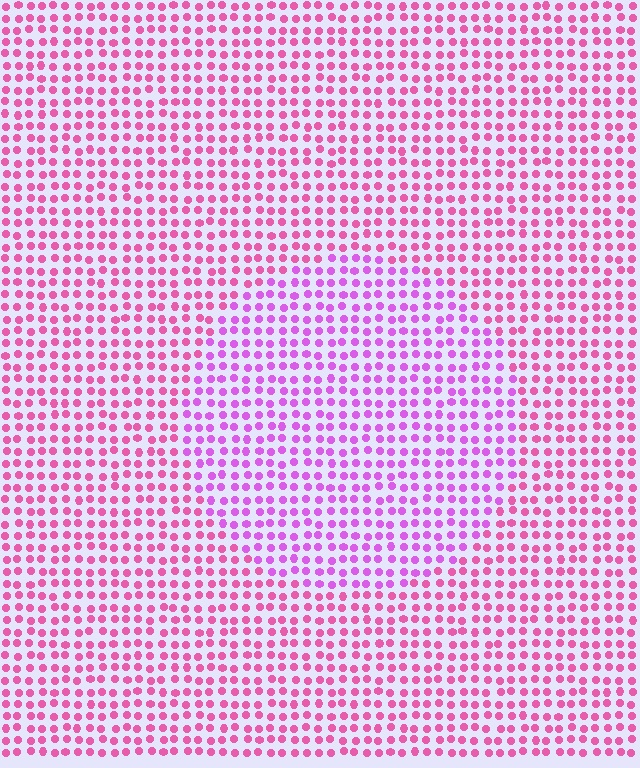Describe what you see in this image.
The image is filled with small pink elements in a uniform arrangement. A circle-shaped region is visible where the elements are tinted to a slightly different hue, forming a subtle color boundary.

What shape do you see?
I see a circle.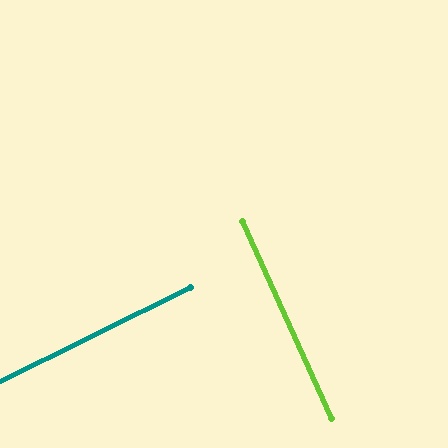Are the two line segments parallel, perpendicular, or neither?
Perpendicular — they meet at approximately 88°.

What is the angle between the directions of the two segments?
Approximately 88 degrees.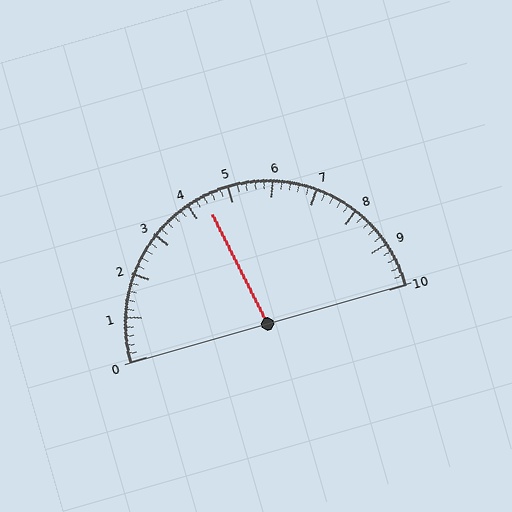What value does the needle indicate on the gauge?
The needle indicates approximately 4.4.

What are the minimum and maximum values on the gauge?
The gauge ranges from 0 to 10.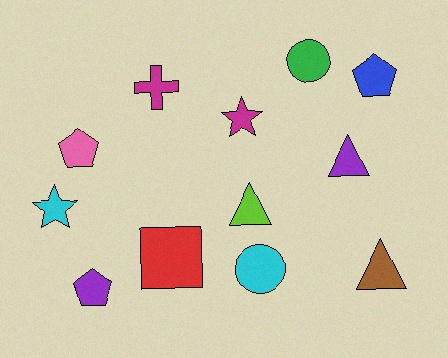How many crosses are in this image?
There is 1 cross.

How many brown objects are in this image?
There is 1 brown object.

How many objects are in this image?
There are 12 objects.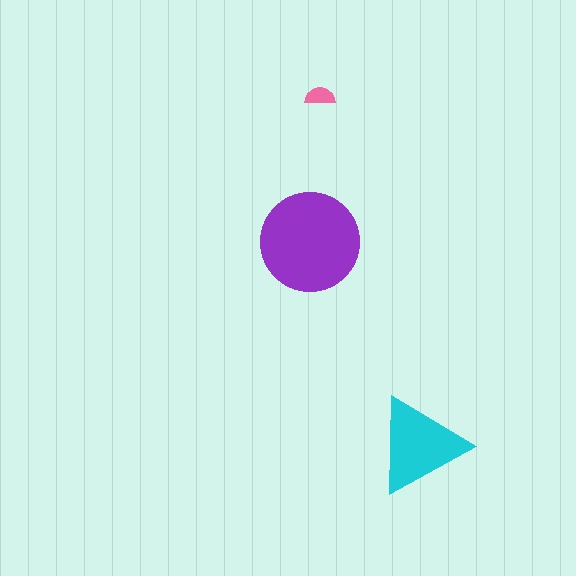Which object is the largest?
The purple circle.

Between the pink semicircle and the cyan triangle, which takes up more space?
The cyan triangle.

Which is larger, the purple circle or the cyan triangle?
The purple circle.